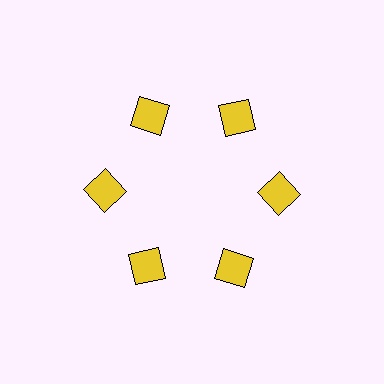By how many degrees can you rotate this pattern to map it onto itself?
The pattern maps onto itself every 60 degrees of rotation.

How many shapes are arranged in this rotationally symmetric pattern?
There are 6 shapes, arranged in 6 groups of 1.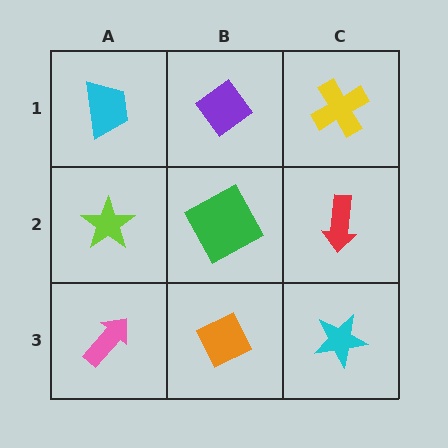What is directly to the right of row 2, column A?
A green square.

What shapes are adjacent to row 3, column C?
A red arrow (row 2, column C), an orange diamond (row 3, column B).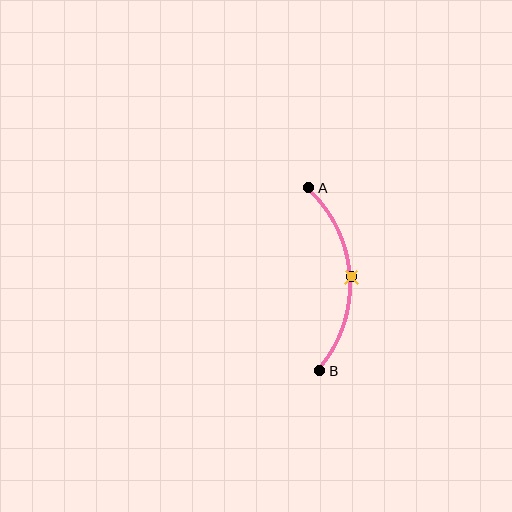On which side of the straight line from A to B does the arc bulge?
The arc bulges to the right of the straight line connecting A and B.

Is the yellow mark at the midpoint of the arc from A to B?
Yes. The yellow mark lies on the arc at equal arc-length from both A and B — it is the arc midpoint.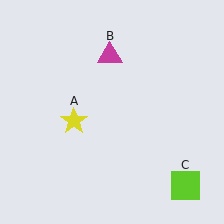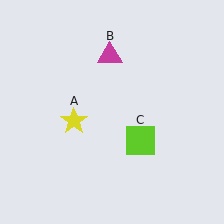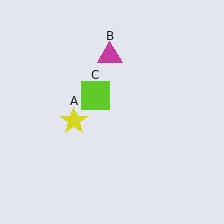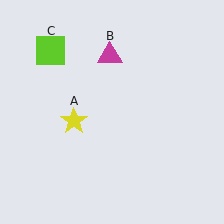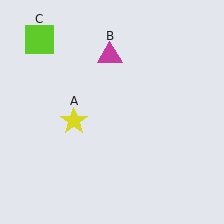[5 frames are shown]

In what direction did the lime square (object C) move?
The lime square (object C) moved up and to the left.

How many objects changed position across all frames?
1 object changed position: lime square (object C).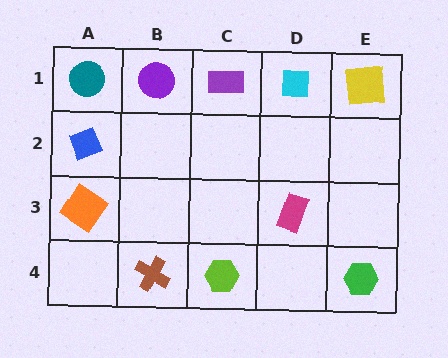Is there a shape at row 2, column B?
No, that cell is empty.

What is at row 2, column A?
A blue diamond.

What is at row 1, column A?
A teal circle.